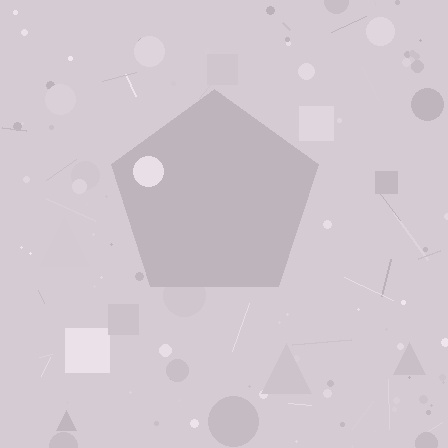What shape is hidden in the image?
A pentagon is hidden in the image.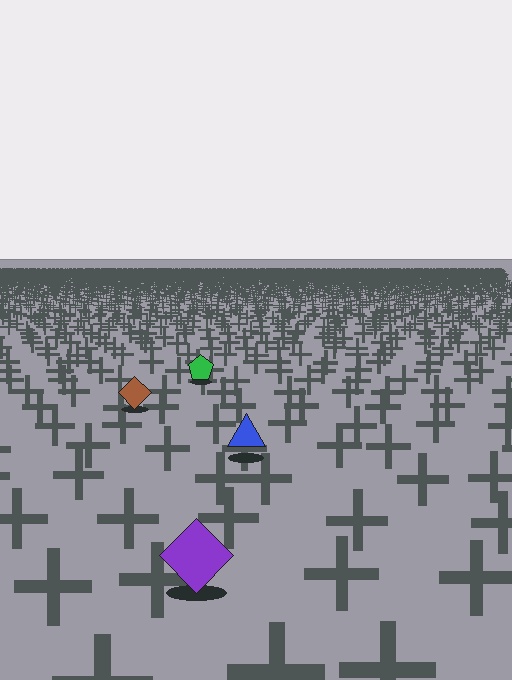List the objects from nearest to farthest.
From nearest to farthest: the purple diamond, the blue triangle, the brown diamond, the green pentagon.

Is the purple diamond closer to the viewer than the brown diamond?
Yes. The purple diamond is closer — you can tell from the texture gradient: the ground texture is coarser near it.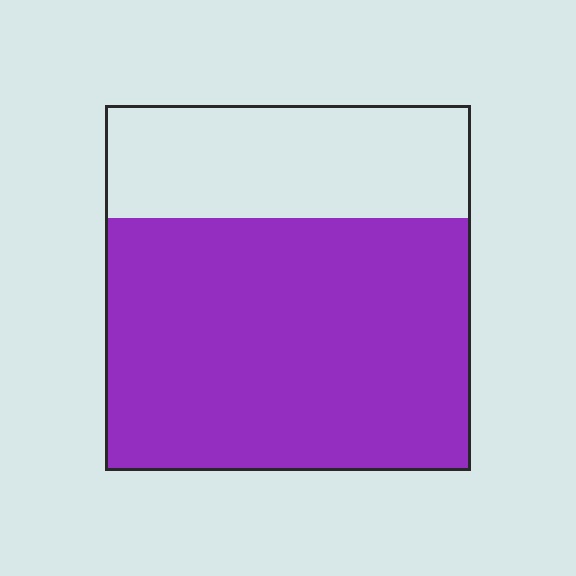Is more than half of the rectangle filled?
Yes.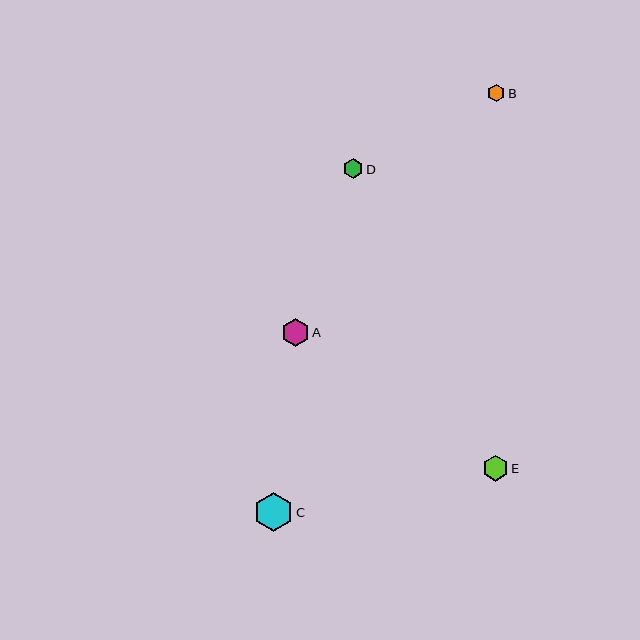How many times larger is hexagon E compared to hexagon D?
Hexagon E is approximately 1.3 times the size of hexagon D.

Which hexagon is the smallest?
Hexagon B is the smallest with a size of approximately 18 pixels.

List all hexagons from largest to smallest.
From largest to smallest: C, A, E, D, B.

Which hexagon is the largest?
Hexagon C is the largest with a size of approximately 39 pixels.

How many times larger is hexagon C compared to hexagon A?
Hexagon C is approximately 1.4 times the size of hexagon A.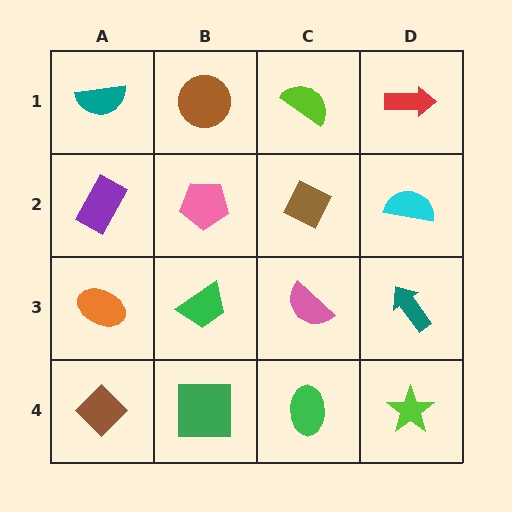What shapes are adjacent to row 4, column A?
An orange ellipse (row 3, column A), a green square (row 4, column B).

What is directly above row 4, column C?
A pink semicircle.